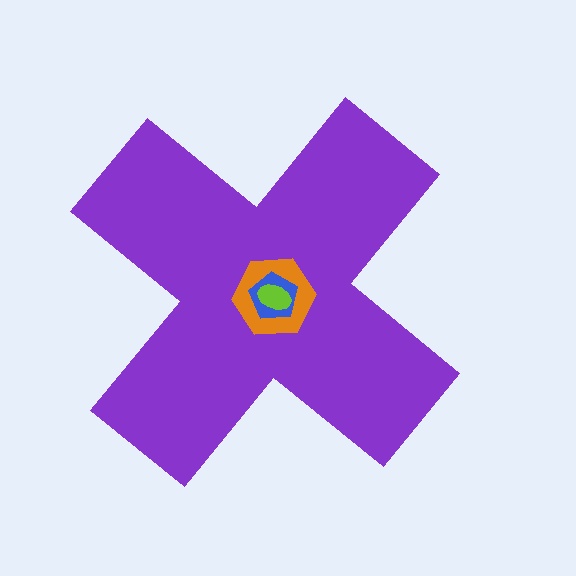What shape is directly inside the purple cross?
The orange hexagon.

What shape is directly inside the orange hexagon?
The blue pentagon.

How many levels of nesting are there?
4.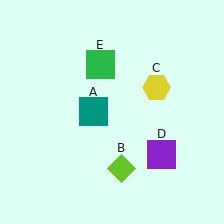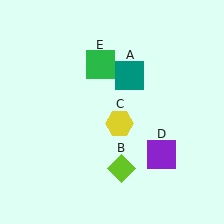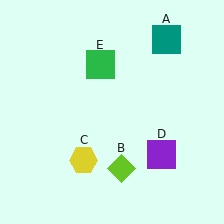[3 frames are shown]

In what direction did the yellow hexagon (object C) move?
The yellow hexagon (object C) moved down and to the left.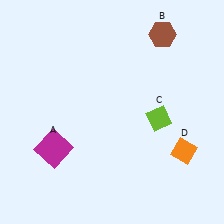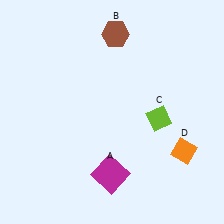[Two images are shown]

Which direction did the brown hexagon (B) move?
The brown hexagon (B) moved left.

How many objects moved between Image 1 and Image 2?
2 objects moved between the two images.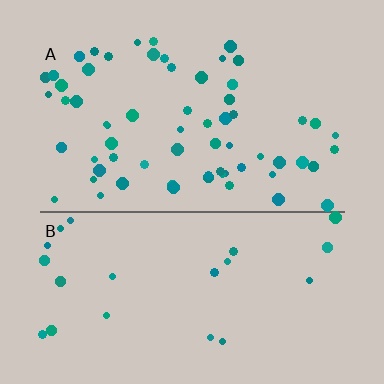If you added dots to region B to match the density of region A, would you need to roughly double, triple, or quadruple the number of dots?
Approximately triple.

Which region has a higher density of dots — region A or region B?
A (the top).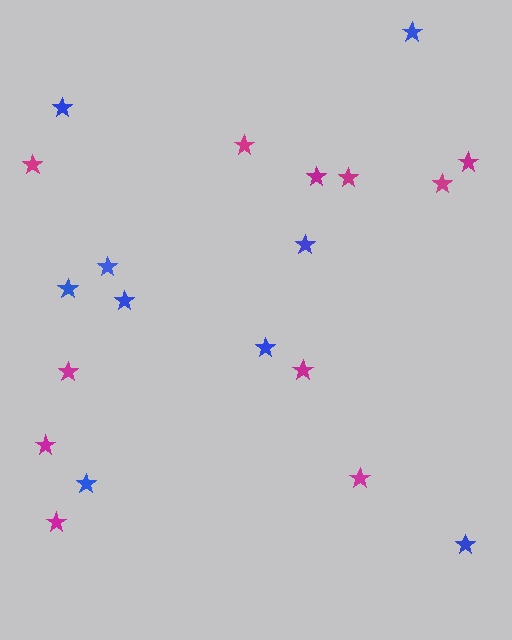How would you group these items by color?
There are 2 groups: one group of blue stars (9) and one group of magenta stars (11).